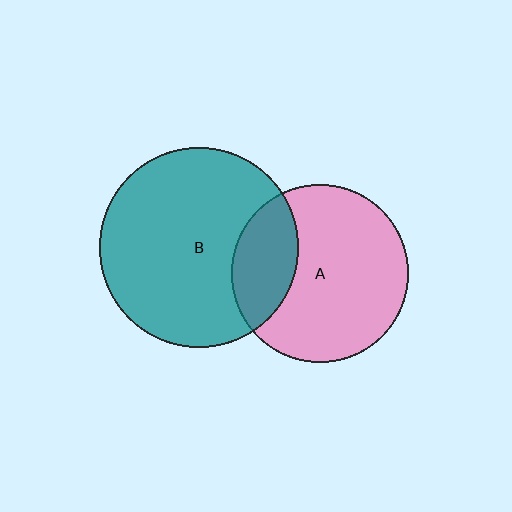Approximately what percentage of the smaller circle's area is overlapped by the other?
Approximately 25%.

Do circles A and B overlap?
Yes.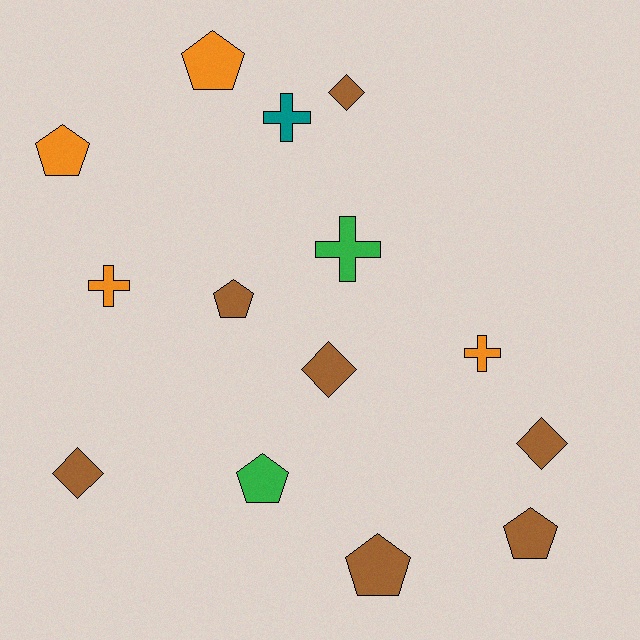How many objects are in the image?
There are 14 objects.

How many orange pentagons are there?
There are 2 orange pentagons.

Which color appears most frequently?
Brown, with 7 objects.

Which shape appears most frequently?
Pentagon, with 6 objects.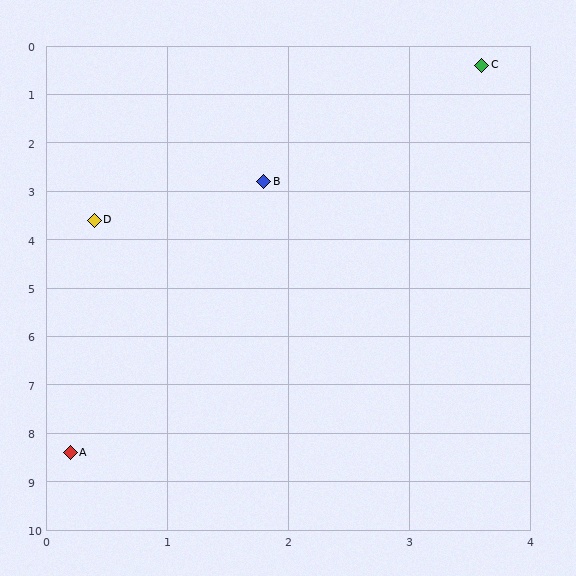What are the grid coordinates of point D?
Point D is at approximately (0.4, 3.6).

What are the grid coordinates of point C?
Point C is at approximately (3.6, 0.4).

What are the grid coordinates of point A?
Point A is at approximately (0.2, 8.4).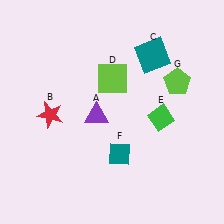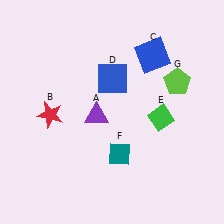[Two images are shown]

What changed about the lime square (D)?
In Image 1, D is lime. In Image 2, it changed to blue.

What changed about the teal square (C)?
In Image 1, C is teal. In Image 2, it changed to blue.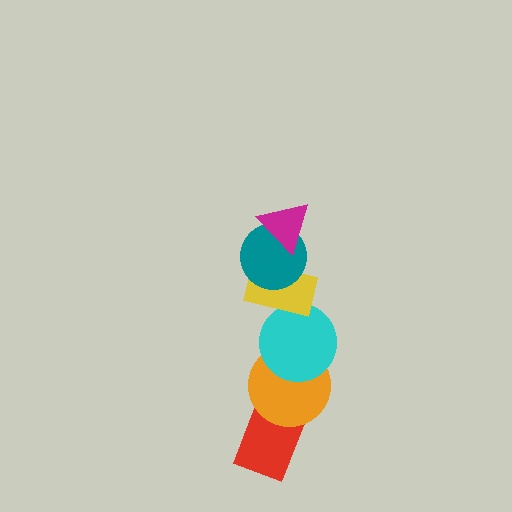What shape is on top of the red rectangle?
The orange circle is on top of the red rectangle.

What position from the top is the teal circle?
The teal circle is 2nd from the top.